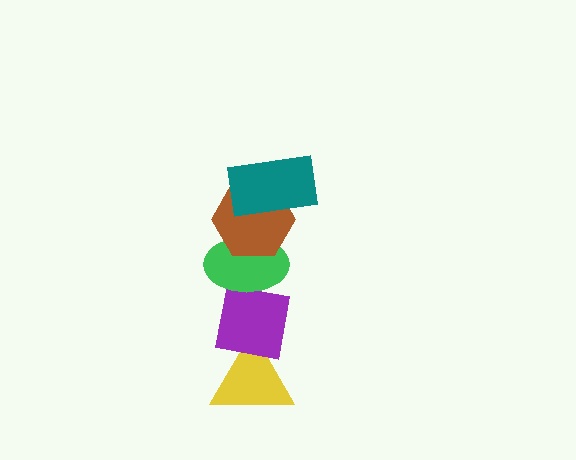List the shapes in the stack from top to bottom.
From top to bottom: the teal rectangle, the brown hexagon, the green ellipse, the purple square, the yellow triangle.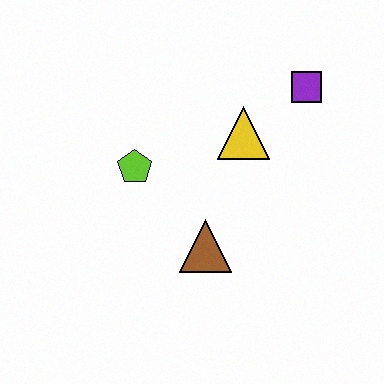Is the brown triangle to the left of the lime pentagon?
No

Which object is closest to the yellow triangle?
The purple square is closest to the yellow triangle.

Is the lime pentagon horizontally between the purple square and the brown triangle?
No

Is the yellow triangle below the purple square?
Yes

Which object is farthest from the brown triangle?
The purple square is farthest from the brown triangle.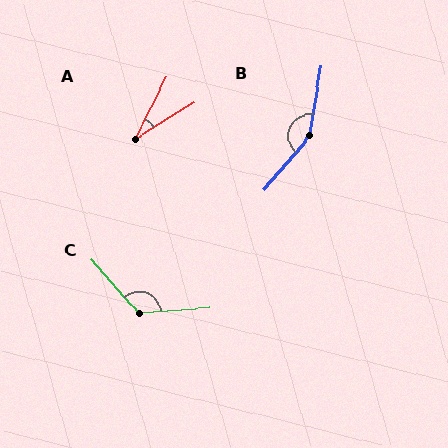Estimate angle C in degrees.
Approximately 128 degrees.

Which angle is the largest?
B, at approximately 149 degrees.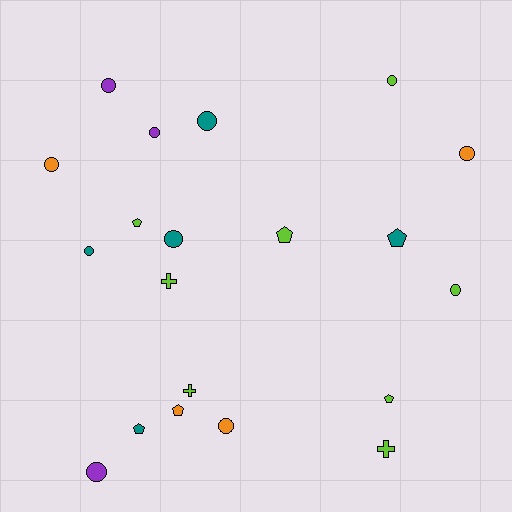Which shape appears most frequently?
Circle, with 11 objects.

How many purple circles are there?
There are 3 purple circles.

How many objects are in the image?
There are 20 objects.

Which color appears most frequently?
Lime, with 8 objects.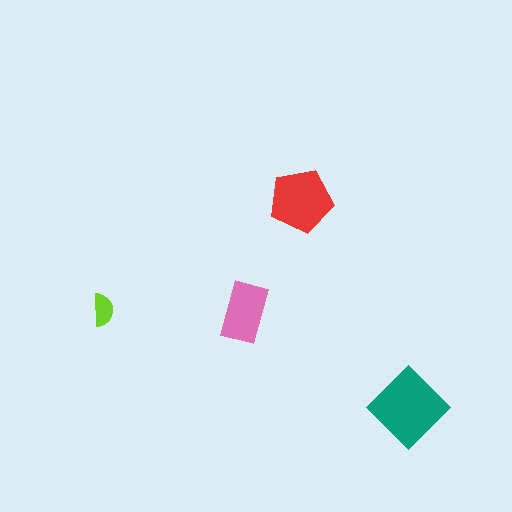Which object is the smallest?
The lime semicircle.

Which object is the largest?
The teal diamond.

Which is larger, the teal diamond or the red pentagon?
The teal diamond.